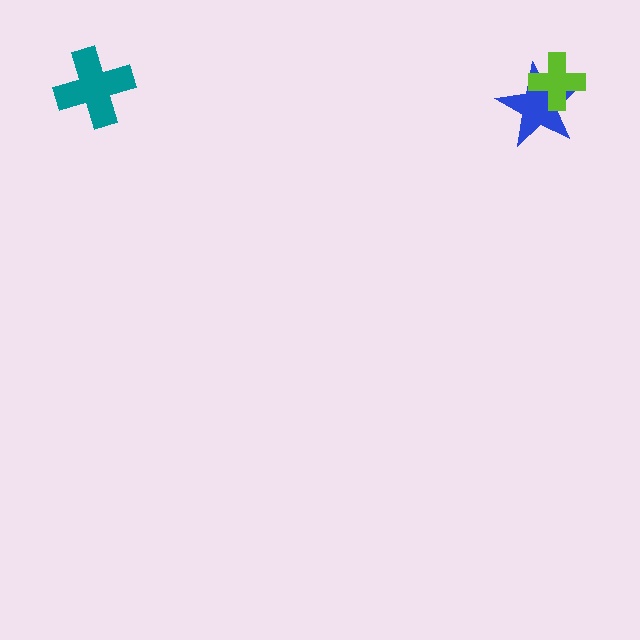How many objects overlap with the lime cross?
1 object overlaps with the lime cross.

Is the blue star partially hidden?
Yes, it is partially covered by another shape.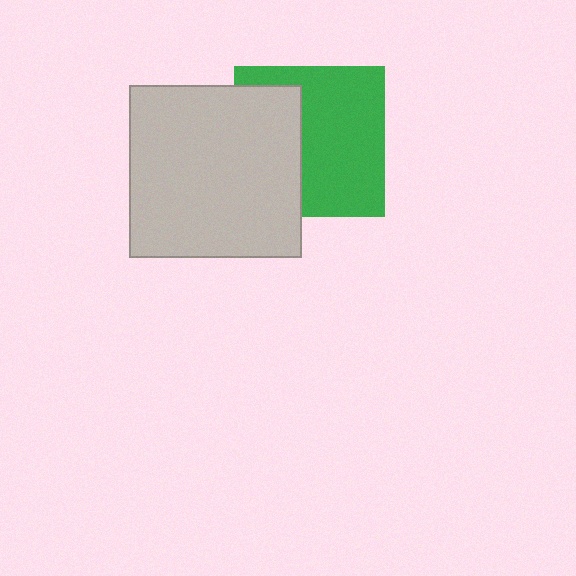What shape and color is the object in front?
The object in front is a light gray square.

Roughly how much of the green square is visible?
About half of it is visible (roughly 61%).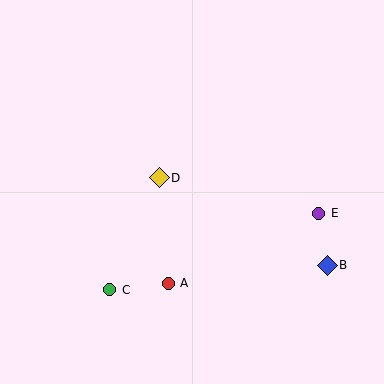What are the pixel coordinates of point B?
Point B is at (327, 265).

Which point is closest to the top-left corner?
Point D is closest to the top-left corner.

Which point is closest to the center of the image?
Point D at (159, 178) is closest to the center.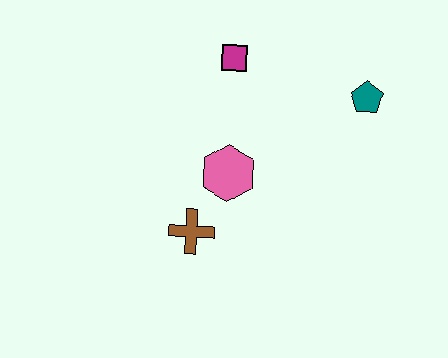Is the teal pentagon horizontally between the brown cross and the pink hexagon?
No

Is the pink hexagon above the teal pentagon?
No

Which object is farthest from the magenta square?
The brown cross is farthest from the magenta square.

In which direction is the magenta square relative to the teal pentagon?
The magenta square is to the left of the teal pentagon.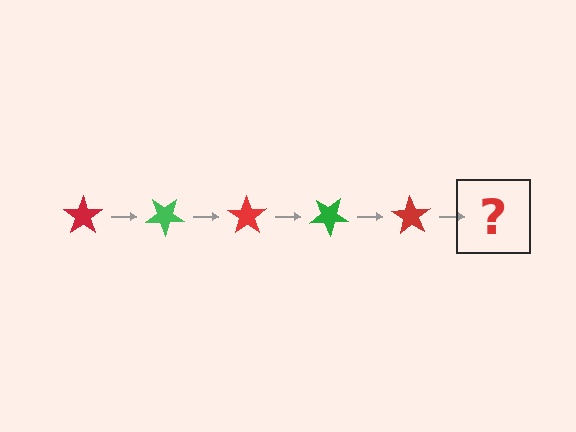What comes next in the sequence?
The next element should be a green star, rotated 175 degrees from the start.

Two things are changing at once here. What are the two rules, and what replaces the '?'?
The two rules are that it rotates 35 degrees each step and the color cycles through red and green. The '?' should be a green star, rotated 175 degrees from the start.